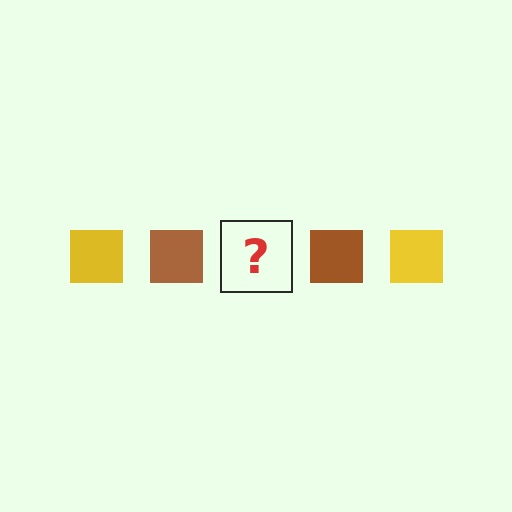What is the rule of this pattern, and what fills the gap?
The rule is that the pattern cycles through yellow, brown squares. The gap should be filled with a yellow square.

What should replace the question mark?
The question mark should be replaced with a yellow square.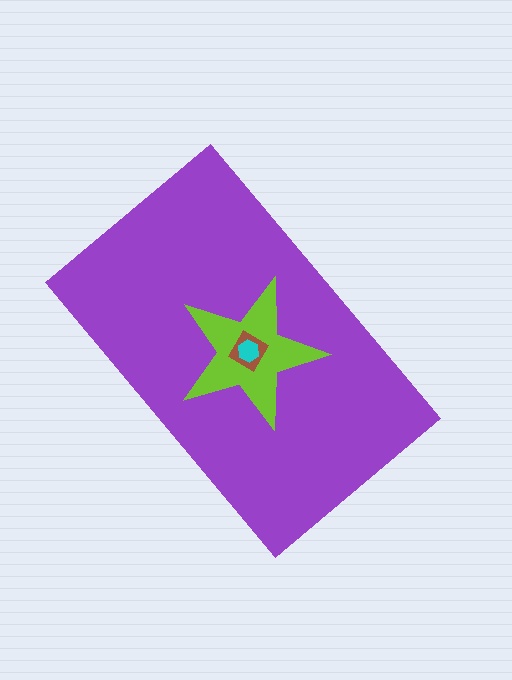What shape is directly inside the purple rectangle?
The lime star.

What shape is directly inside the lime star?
The brown diamond.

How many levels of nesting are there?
4.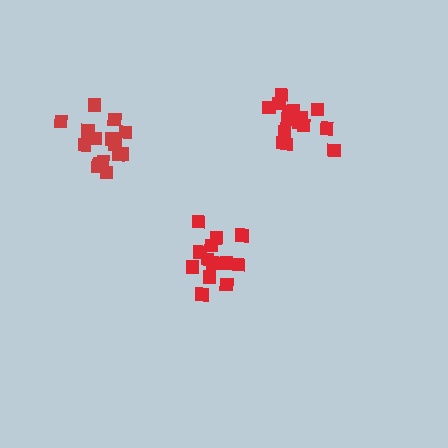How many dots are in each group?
Group 1: 14 dots, Group 2: 16 dots, Group 3: 17 dots (47 total).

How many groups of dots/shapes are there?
There are 3 groups.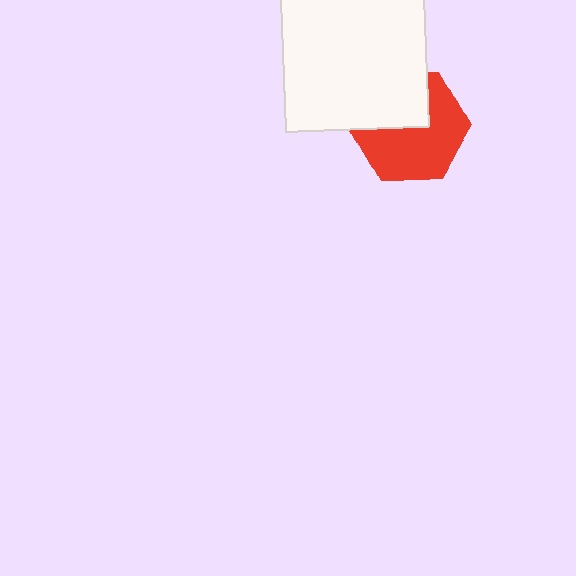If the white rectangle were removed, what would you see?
You would see the complete red hexagon.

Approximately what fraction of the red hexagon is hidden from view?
Roughly 37% of the red hexagon is hidden behind the white rectangle.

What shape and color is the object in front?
The object in front is a white rectangle.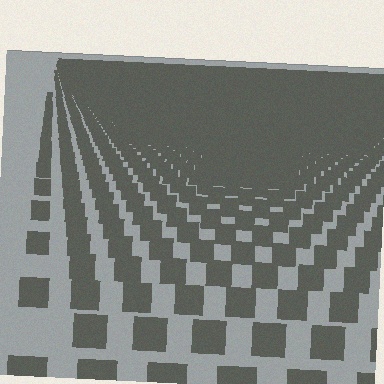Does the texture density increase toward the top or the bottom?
Density increases toward the top.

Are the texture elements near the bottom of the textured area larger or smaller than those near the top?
Larger. Near the bottom, elements are closer to the viewer and appear at a bigger on-screen size.